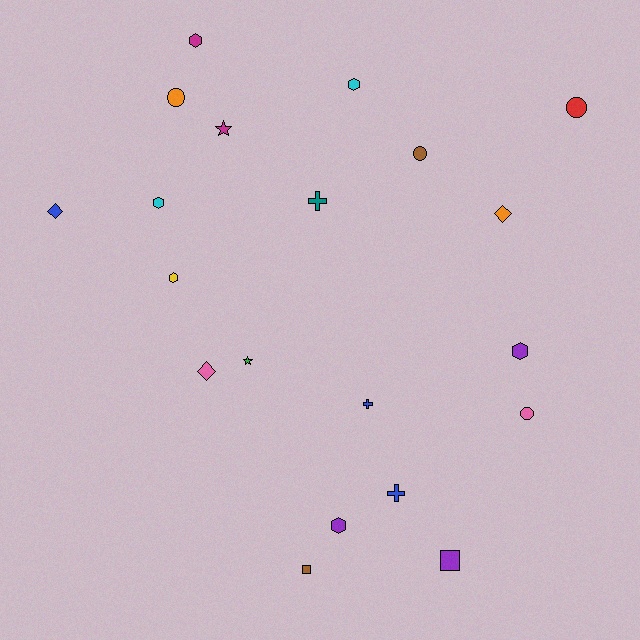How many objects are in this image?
There are 20 objects.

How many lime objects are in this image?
There are no lime objects.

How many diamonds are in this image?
There are 3 diamonds.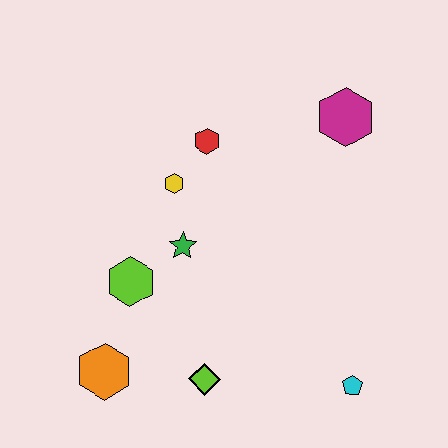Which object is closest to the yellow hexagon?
The red hexagon is closest to the yellow hexagon.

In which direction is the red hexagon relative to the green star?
The red hexagon is above the green star.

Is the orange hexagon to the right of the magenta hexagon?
No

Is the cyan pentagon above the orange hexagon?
No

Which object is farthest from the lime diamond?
The magenta hexagon is farthest from the lime diamond.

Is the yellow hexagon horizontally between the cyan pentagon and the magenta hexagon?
No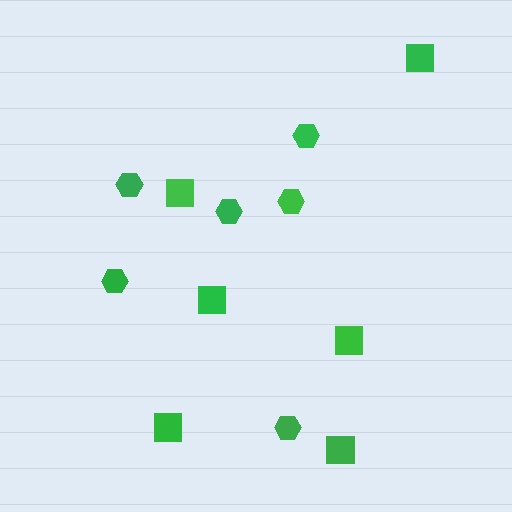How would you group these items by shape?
There are 2 groups: one group of squares (6) and one group of hexagons (6).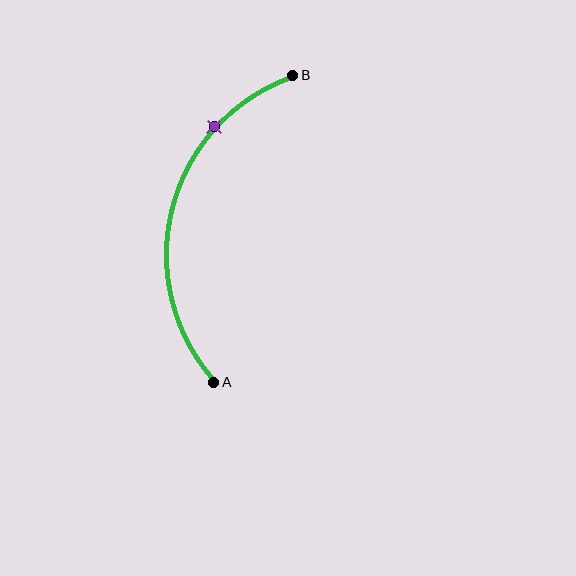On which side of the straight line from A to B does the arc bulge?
The arc bulges to the left of the straight line connecting A and B.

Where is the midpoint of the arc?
The arc midpoint is the point on the curve farthest from the straight line joining A and B. It sits to the left of that line.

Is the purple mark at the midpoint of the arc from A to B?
No. The purple mark lies on the arc but is closer to endpoint B. The arc midpoint would be at the point on the curve equidistant along the arc from both A and B.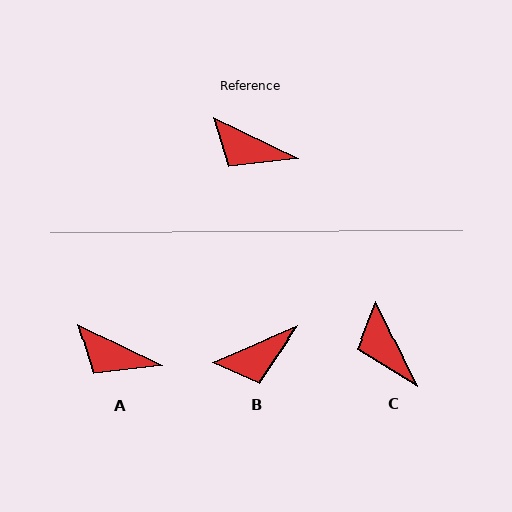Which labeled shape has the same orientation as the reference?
A.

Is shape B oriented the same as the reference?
No, it is off by about 50 degrees.